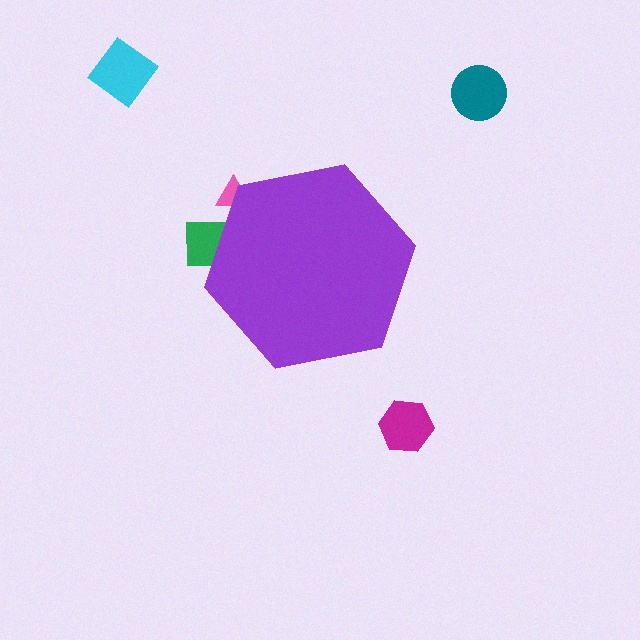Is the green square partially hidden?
Yes, the green square is partially hidden behind the purple hexagon.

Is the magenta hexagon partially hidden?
No, the magenta hexagon is fully visible.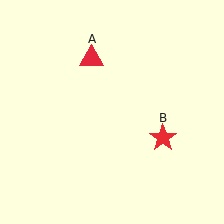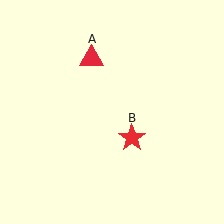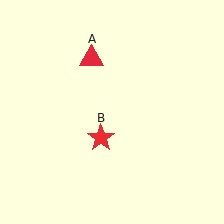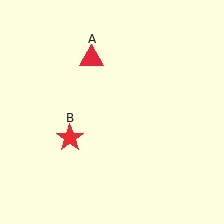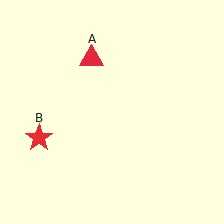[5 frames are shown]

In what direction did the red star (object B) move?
The red star (object B) moved left.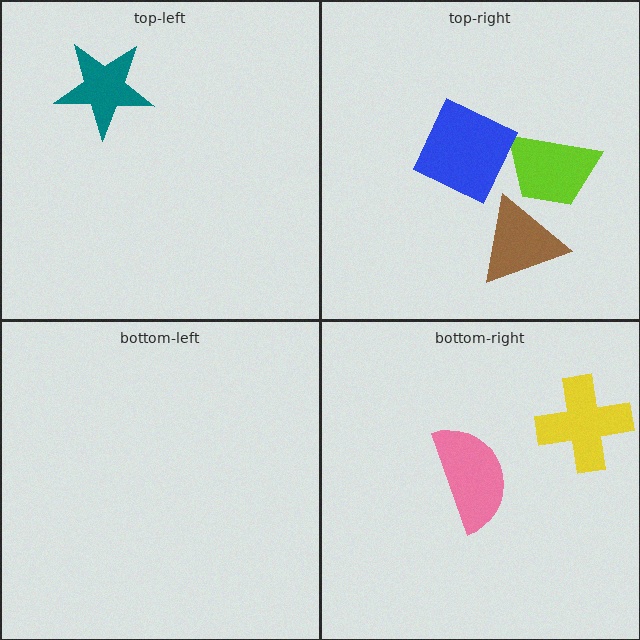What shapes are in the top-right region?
The brown triangle, the lime trapezoid, the blue square.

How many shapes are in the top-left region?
1.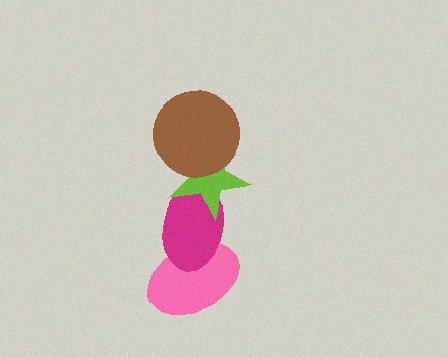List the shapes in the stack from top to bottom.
From top to bottom: the brown circle, the lime star, the magenta ellipse, the pink ellipse.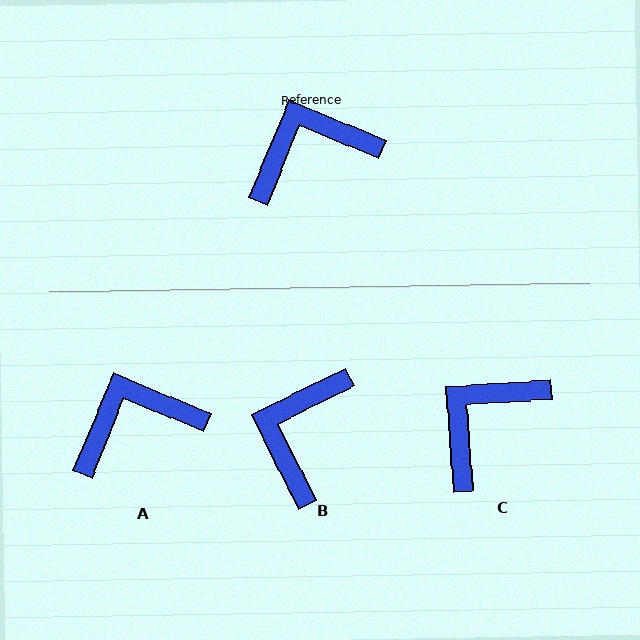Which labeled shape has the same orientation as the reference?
A.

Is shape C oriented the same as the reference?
No, it is off by about 26 degrees.